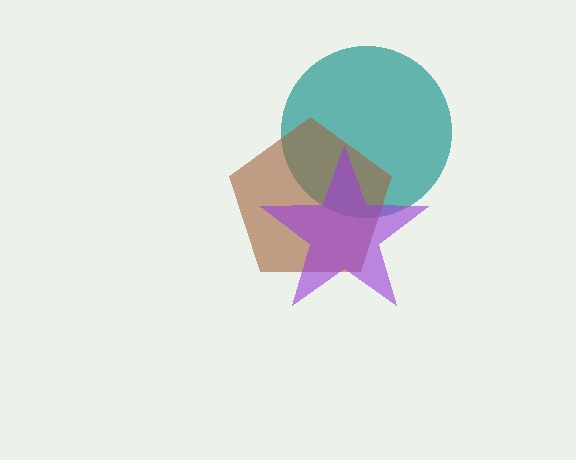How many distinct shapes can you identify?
There are 3 distinct shapes: a teal circle, a brown pentagon, a purple star.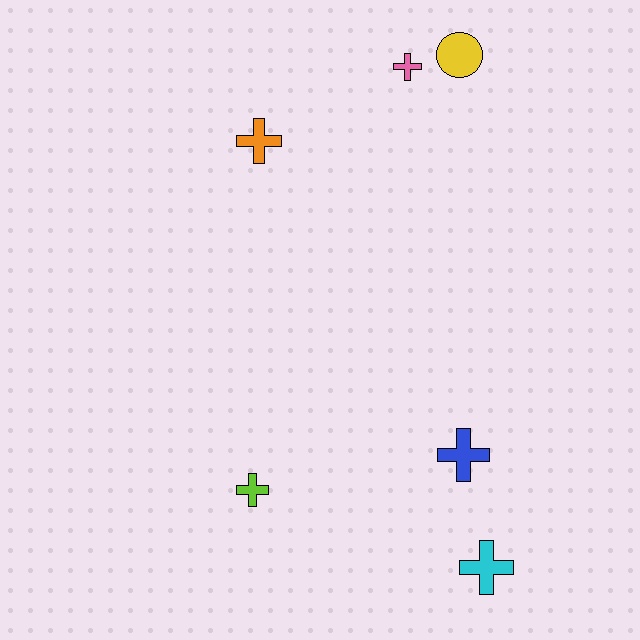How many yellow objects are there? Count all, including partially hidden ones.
There is 1 yellow object.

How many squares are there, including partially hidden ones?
There are no squares.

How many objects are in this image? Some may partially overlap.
There are 6 objects.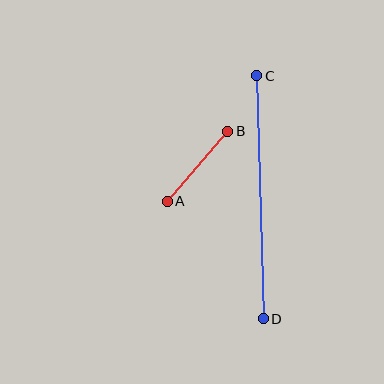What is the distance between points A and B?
The distance is approximately 92 pixels.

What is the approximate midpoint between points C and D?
The midpoint is at approximately (260, 197) pixels.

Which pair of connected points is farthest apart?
Points C and D are farthest apart.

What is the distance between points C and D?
The distance is approximately 243 pixels.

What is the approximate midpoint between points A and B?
The midpoint is at approximately (197, 166) pixels.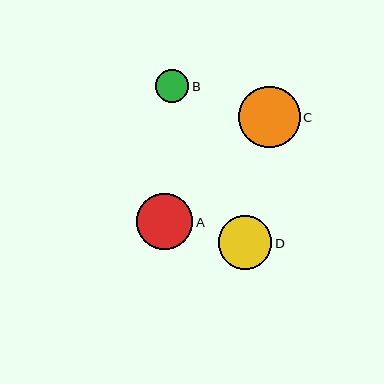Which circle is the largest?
Circle C is the largest with a size of approximately 61 pixels.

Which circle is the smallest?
Circle B is the smallest with a size of approximately 33 pixels.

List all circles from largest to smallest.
From largest to smallest: C, A, D, B.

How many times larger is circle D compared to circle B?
Circle D is approximately 1.6 times the size of circle B.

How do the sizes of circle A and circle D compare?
Circle A and circle D are approximately the same size.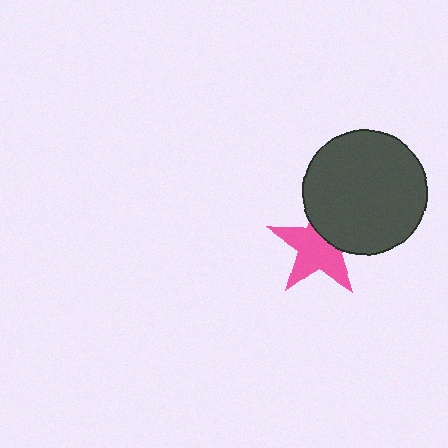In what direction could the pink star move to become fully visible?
The pink star could move toward the lower-left. That would shift it out from behind the dark gray circle entirely.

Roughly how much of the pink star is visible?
Most of it is visible (roughly 66%).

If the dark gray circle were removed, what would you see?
You would see the complete pink star.